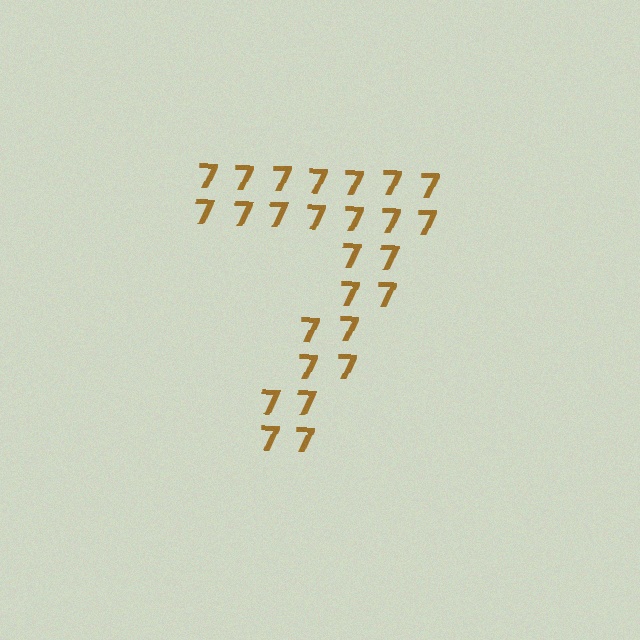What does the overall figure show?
The overall figure shows the digit 7.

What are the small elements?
The small elements are digit 7's.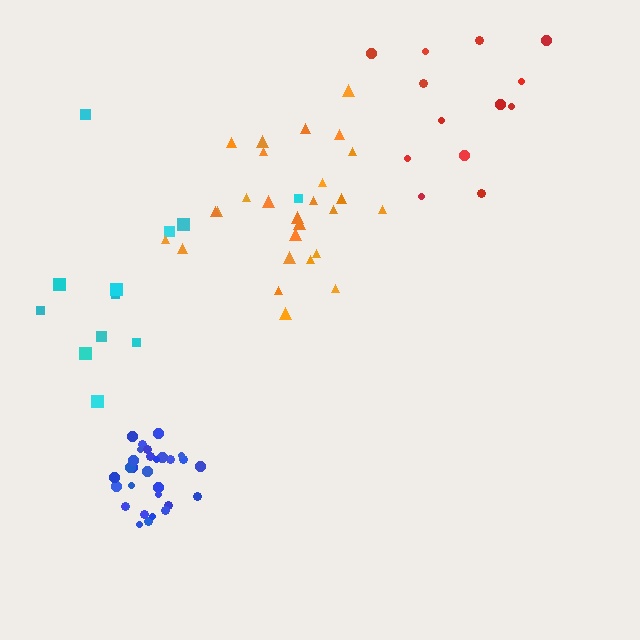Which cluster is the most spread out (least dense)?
Cyan.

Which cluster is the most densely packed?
Blue.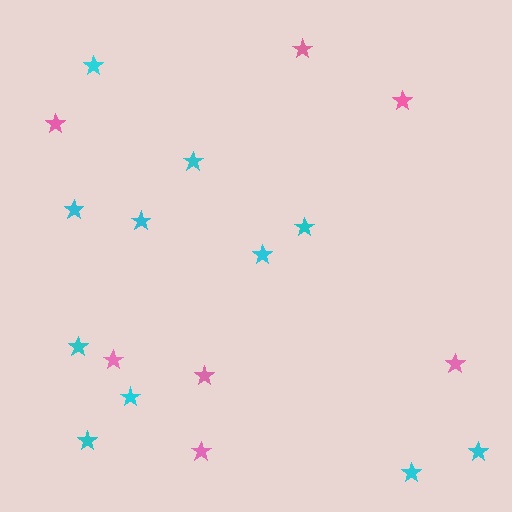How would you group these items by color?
There are 2 groups: one group of pink stars (7) and one group of cyan stars (11).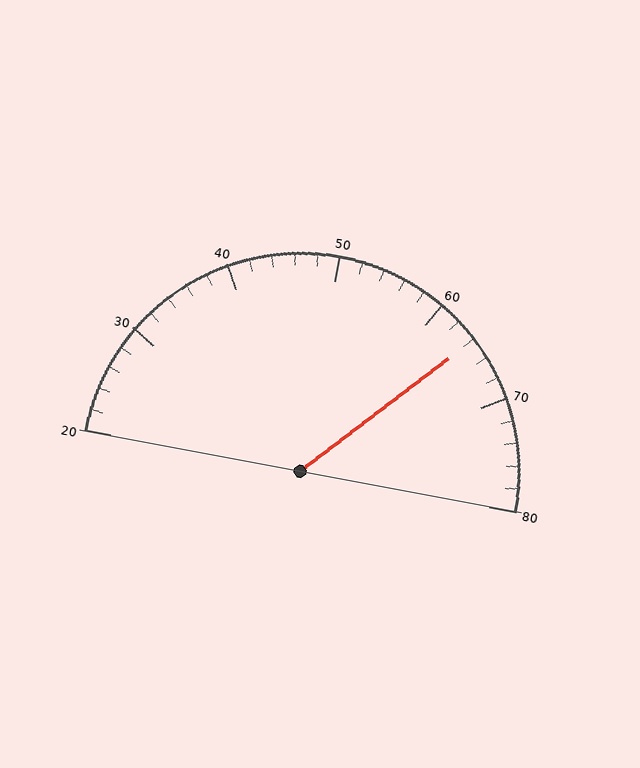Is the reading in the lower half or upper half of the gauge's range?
The reading is in the upper half of the range (20 to 80).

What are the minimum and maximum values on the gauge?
The gauge ranges from 20 to 80.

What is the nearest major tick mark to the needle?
The nearest major tick mark is 60.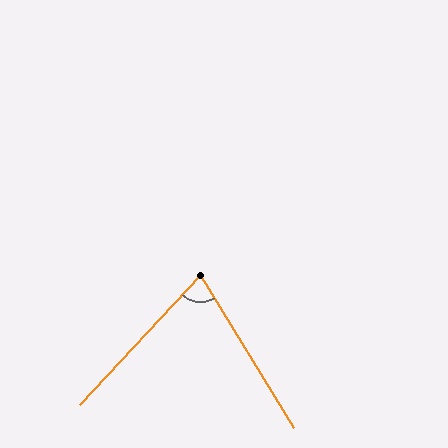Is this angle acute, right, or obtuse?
It is acute.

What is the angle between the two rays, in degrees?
Approximately 74 degrees.